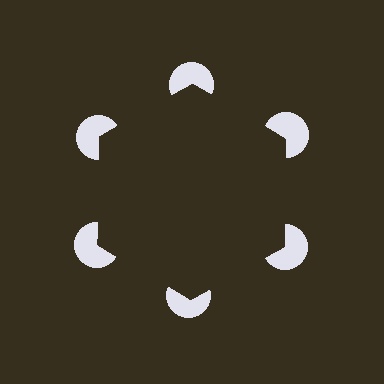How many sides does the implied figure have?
6 sides.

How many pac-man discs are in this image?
There are 6 — one at each vertex of the illusory hexagon.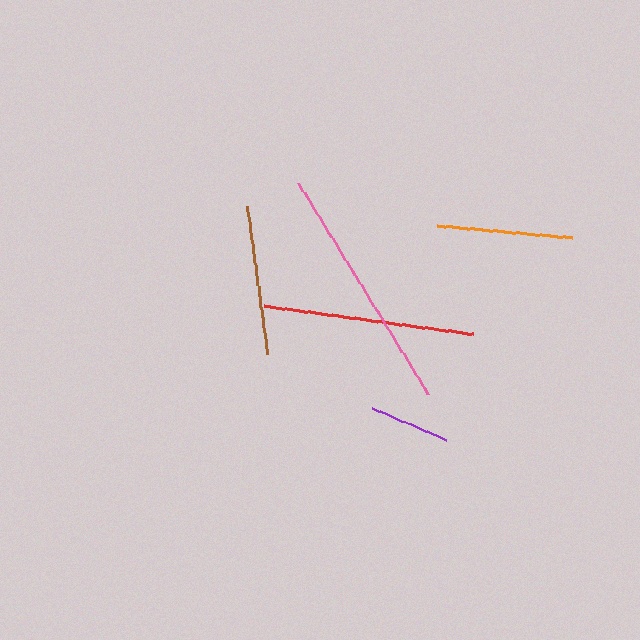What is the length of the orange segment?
The orange segment is approximately 136 pixels long.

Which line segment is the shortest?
The purple line is the shortest at approximately 81 pixels.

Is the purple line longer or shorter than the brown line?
The brown line is longer than the purple line.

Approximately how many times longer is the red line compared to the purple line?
The red line is approximately 2.6 times the length of the purple line.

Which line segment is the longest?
The pink line is the longest at approximately 248 pixels.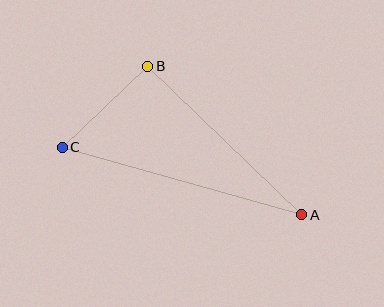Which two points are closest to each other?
Points B and C are closest to each other.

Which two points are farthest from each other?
Points A and C are farthest from each other.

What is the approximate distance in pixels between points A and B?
The distance between A and B is approximately 214 pixels.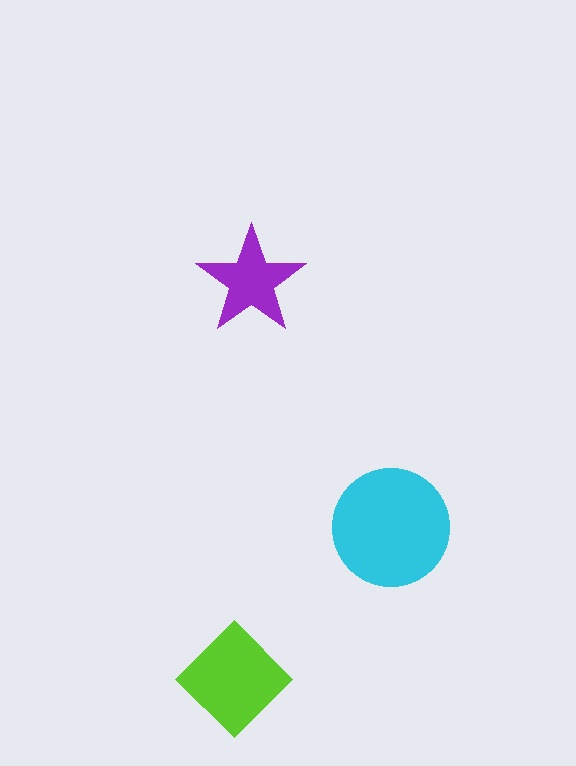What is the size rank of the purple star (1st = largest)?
3rd.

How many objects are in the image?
There are 3 objects in the image.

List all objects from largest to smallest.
The cyan circle, the lime diamond, the purple star.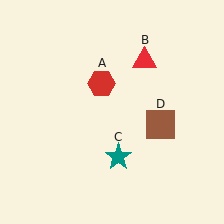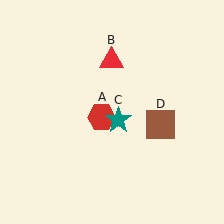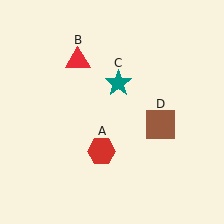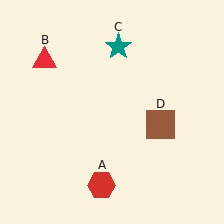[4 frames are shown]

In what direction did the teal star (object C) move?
The teal star (object C) moved up.